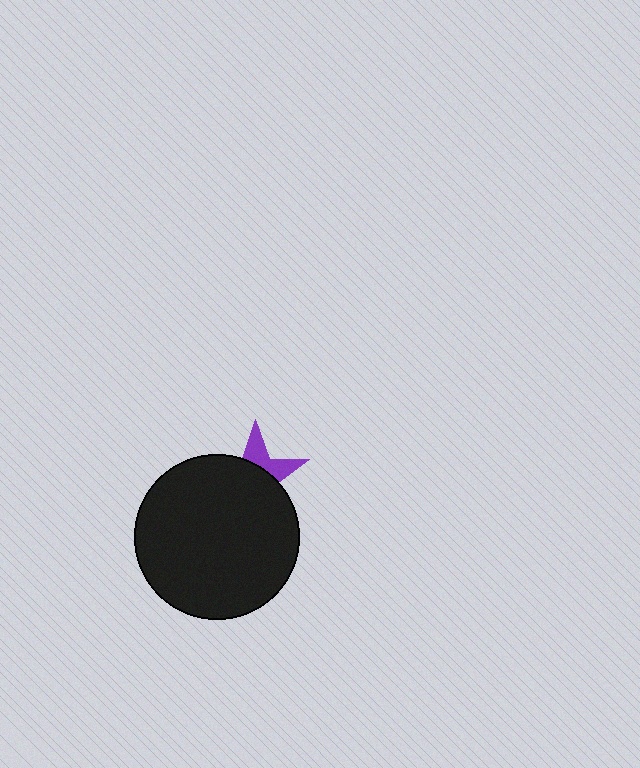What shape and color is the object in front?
The object in front is a black circle.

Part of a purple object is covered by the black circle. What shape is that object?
It is a star.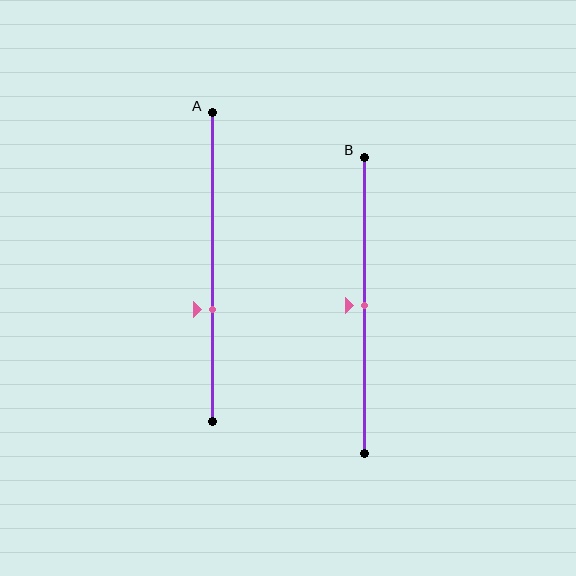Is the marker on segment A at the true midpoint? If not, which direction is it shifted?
No, the marker on segment A is shifted downward by about 14% of the segment length.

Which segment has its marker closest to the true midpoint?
Segment B has its marker closest to the true midpoint.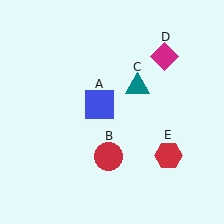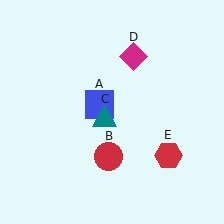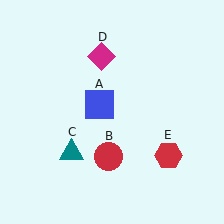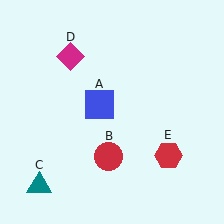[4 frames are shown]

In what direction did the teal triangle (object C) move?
The teal triangle (object C) moved down and to the left.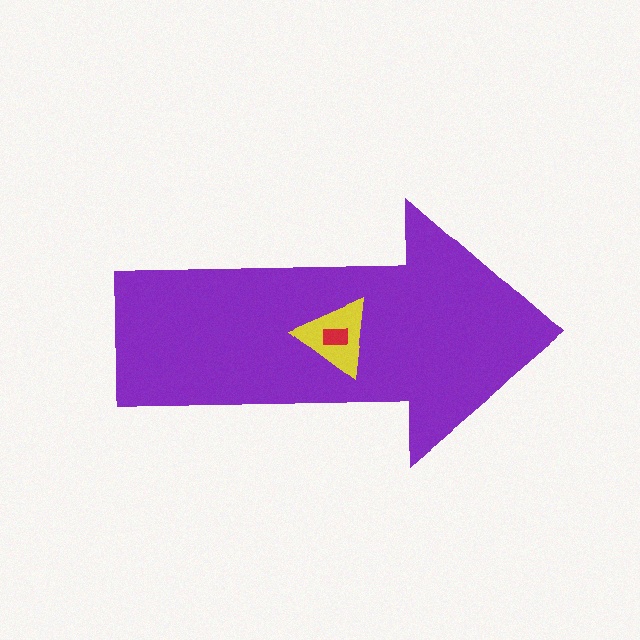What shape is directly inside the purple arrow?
The yellow triangle.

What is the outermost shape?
The purple arrow.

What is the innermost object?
The red rectangle.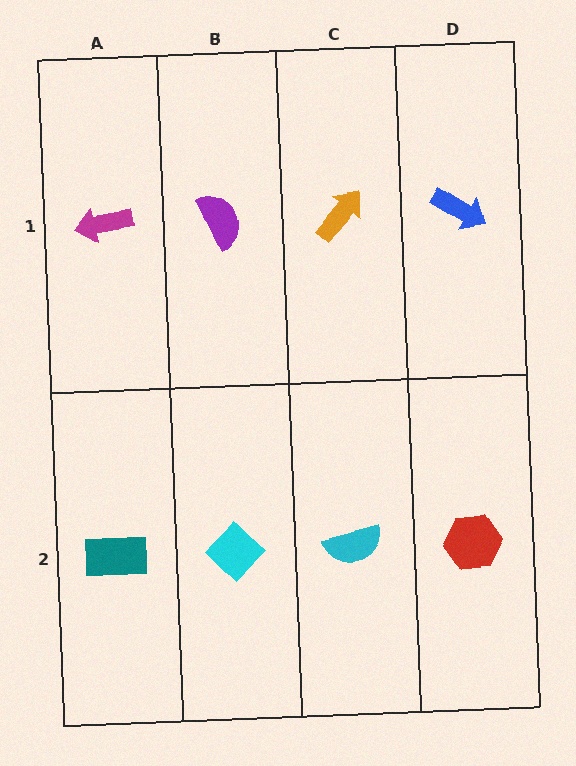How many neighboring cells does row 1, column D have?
2.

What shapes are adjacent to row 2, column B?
A purple semicircle (row 1, column B), a teal rectangle (row 2, column A), a cyan semicircle (row 2, column C).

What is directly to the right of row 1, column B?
An orange arrow.